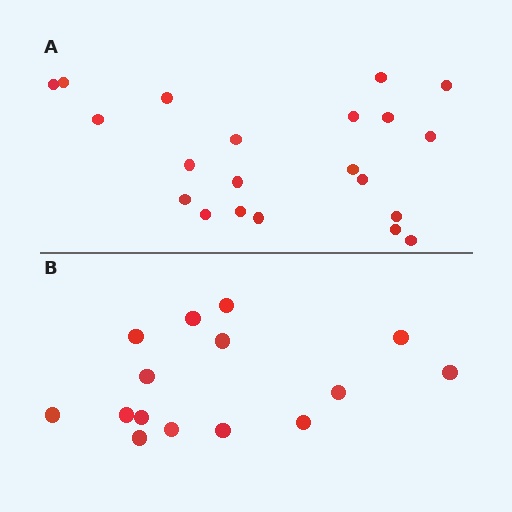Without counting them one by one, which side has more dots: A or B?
Region A (the top region) has more dots.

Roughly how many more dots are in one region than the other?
Region A has about 6 more dots than region B.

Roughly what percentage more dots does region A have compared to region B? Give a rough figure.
About 40% more.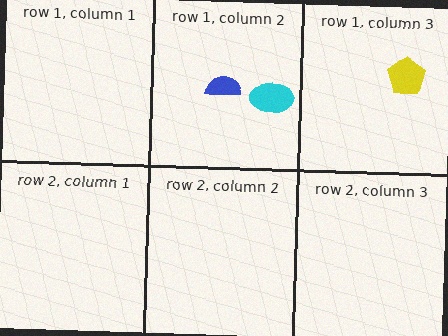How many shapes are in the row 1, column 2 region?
2.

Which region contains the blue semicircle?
The row 1, column 2 region.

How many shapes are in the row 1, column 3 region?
1.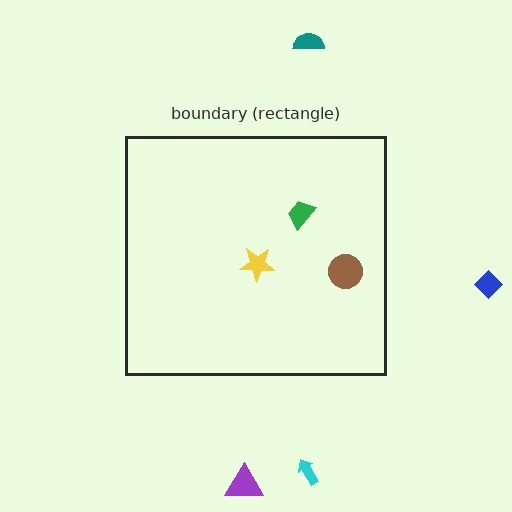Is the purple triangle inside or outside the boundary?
Outside.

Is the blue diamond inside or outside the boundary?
Outside.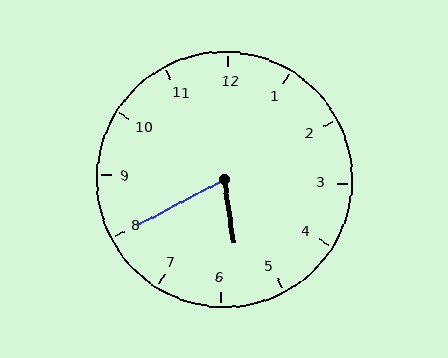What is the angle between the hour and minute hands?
Approximately 70 degrees.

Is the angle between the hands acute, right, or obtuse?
It is acute.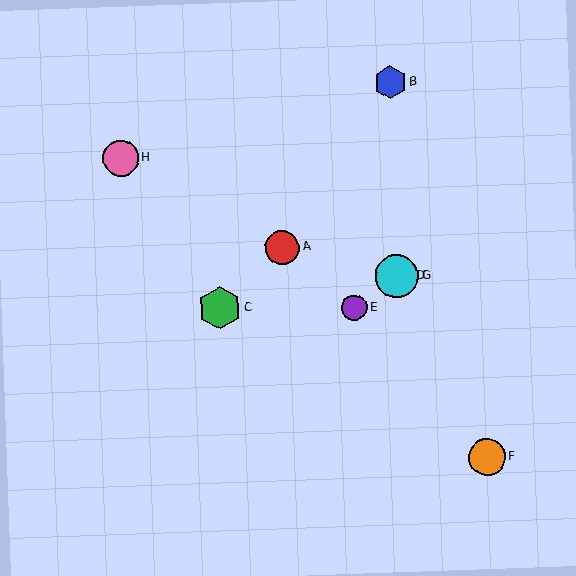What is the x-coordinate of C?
Object C is at x≈220.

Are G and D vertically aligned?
Yes, both are at x≈397.